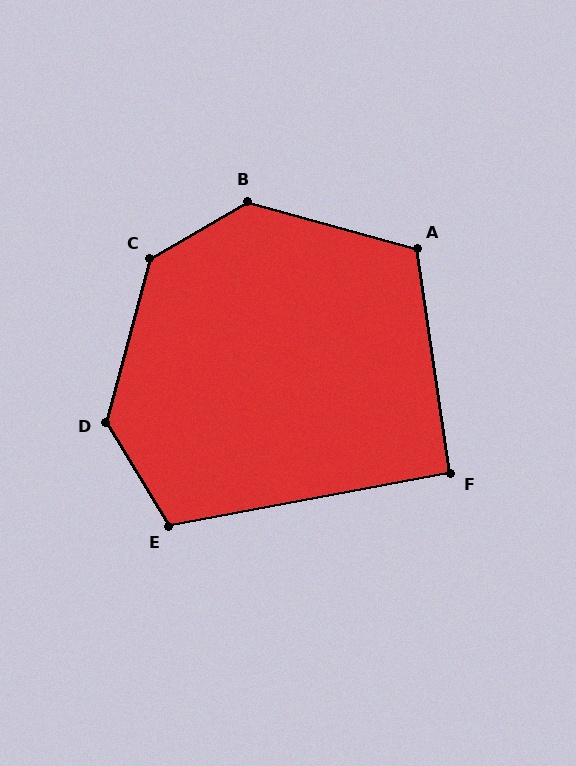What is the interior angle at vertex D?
Approximately 134 degrees (obtuse).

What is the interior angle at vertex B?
Approximately 134 degrees (obtuse).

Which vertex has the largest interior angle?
C, at approximately 135 degrees.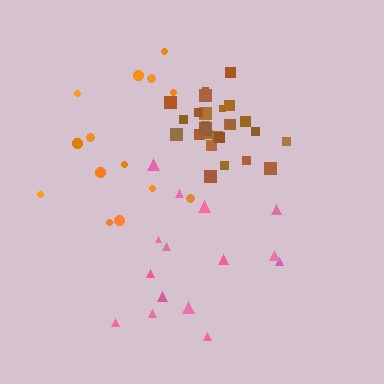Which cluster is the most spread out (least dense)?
Pink.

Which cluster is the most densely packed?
Brown.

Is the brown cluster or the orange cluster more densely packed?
Brown.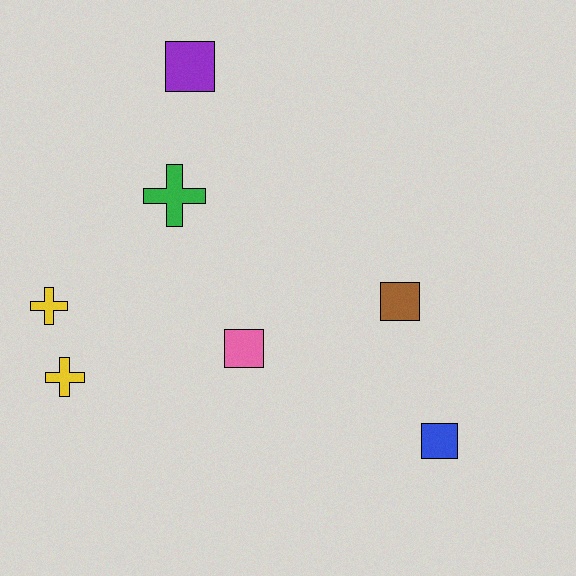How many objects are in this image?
There are 7 objects.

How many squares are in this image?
There are 4 squares.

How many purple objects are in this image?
There is 1 purple object.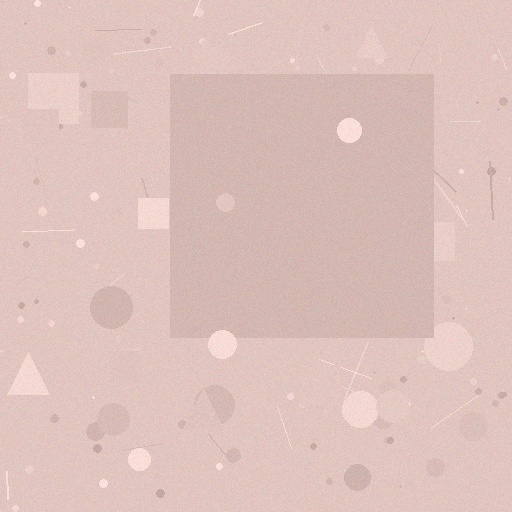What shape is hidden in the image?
A square is hidden in the image.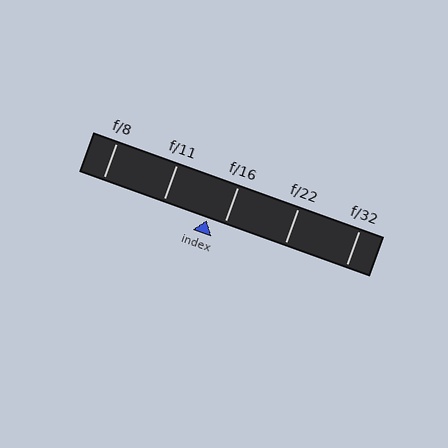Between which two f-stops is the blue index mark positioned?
The index mark is between f/11 and f/16.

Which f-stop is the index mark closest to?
The index mark is closest to f/16.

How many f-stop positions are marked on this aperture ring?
There are 5 f-stop positions marked.